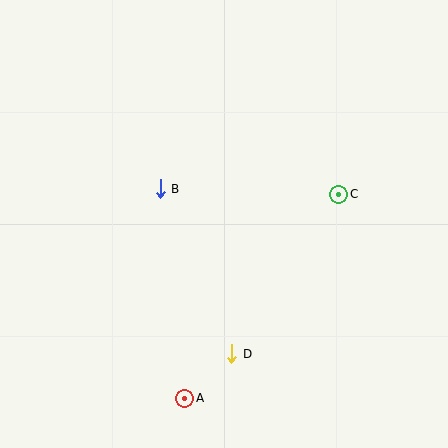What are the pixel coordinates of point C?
Point C is at (339, 194).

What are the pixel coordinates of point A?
Point A is at (185, 398).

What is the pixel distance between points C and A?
The distance between C and A is 256 pixels.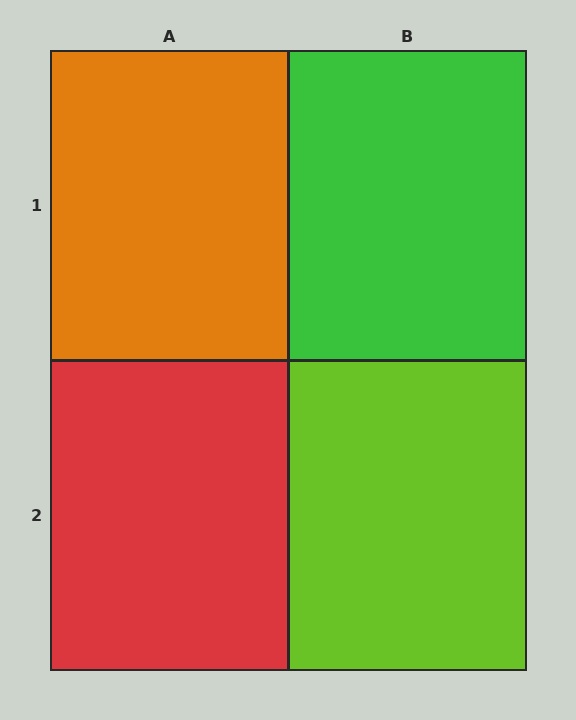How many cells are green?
1 cell is green.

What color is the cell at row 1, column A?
Orange.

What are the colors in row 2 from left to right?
Red, lime.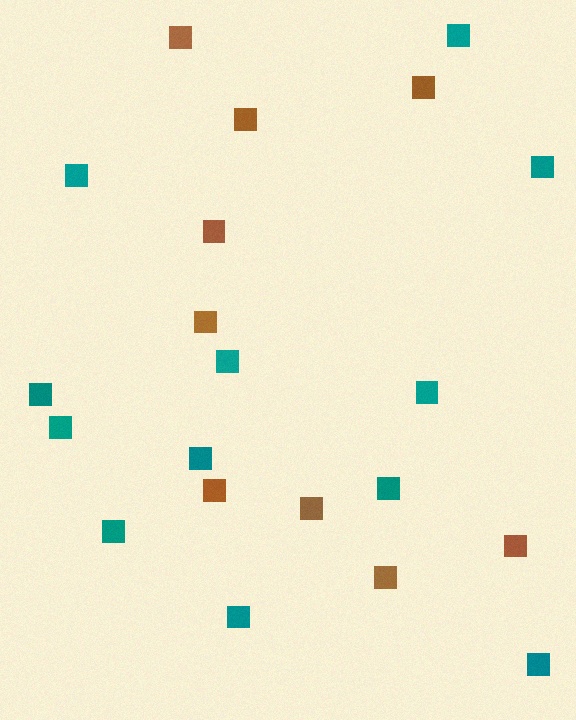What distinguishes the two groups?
There are 2 groups: one group of teal squares (12) and one group of brown squares (9).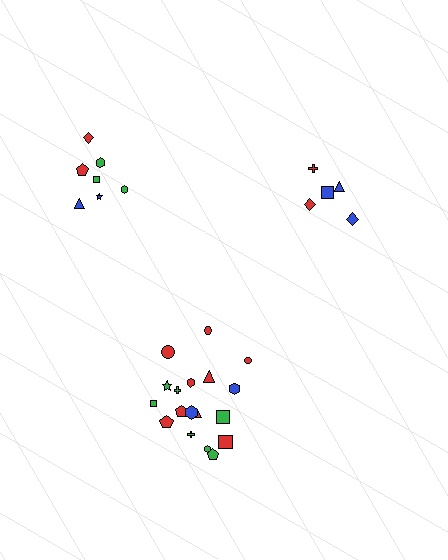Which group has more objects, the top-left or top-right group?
The top-left group.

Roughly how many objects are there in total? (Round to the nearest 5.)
Roughly 30 objects in total.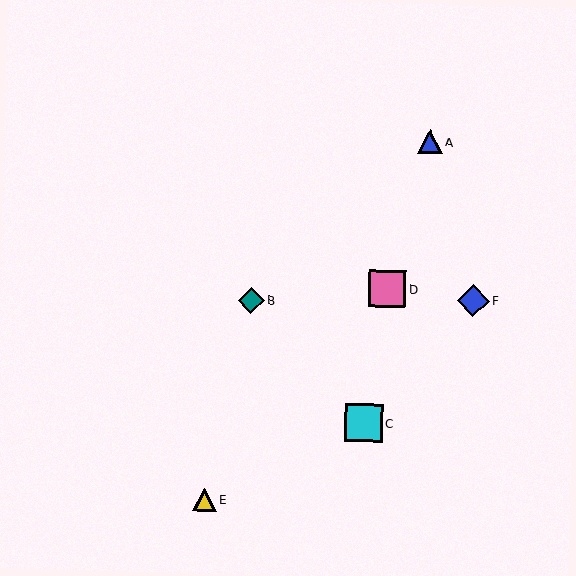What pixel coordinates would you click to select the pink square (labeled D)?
Click at (387, 289) to select the pink square D.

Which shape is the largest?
The cyan square (labeled C) is the largest.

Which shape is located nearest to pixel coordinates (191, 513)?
The yellow triangle (labeled E) at (204, 500) is nearest to that location.